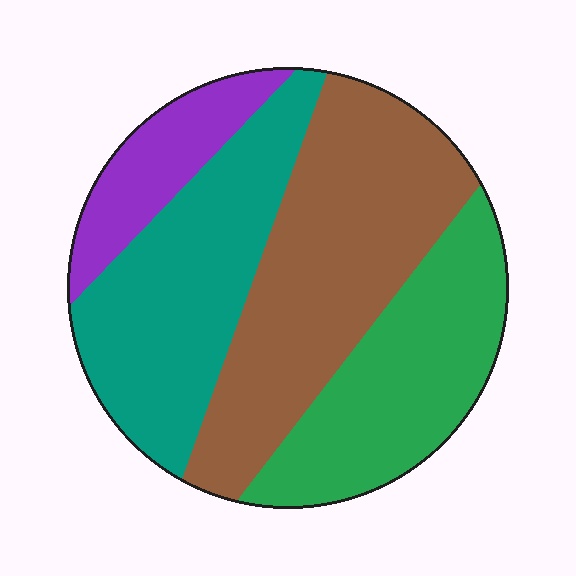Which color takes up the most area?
Brown, at roughly 35%.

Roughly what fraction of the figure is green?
Green takes up about one quarter (1/4) of the figure.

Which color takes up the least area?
Purple, at roughly 10%.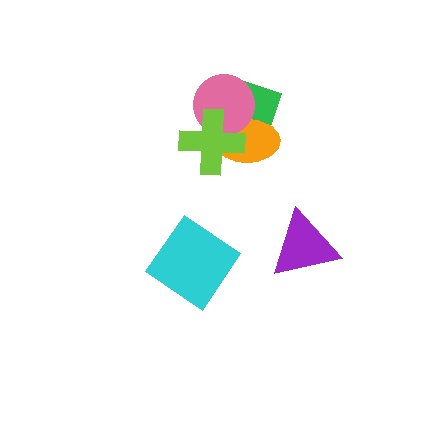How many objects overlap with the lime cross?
2 objects overlap with the lime cross.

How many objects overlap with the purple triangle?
0 objects overlap with the purple triangle.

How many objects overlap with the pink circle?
3 objects overlap with the pink circle.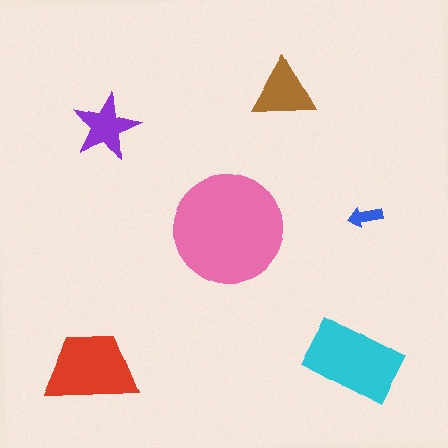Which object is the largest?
The pink circle.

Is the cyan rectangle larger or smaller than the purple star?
Larger.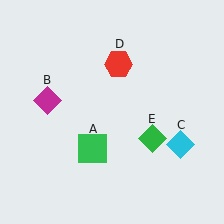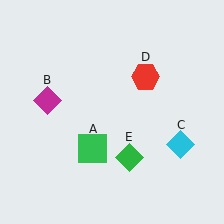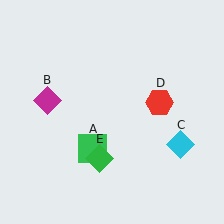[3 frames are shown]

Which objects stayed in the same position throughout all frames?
Green square (object A) and magenta diamond (object B) and cyan diamond (object C) remained stationary.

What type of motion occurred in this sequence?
The red hexagon (object D), green diamond (object E) rotated clockwise around the center of the scene.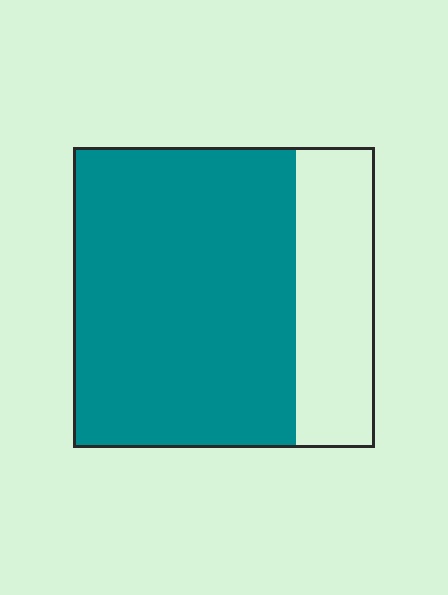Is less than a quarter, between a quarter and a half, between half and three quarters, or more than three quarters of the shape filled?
Between half and three quarters.